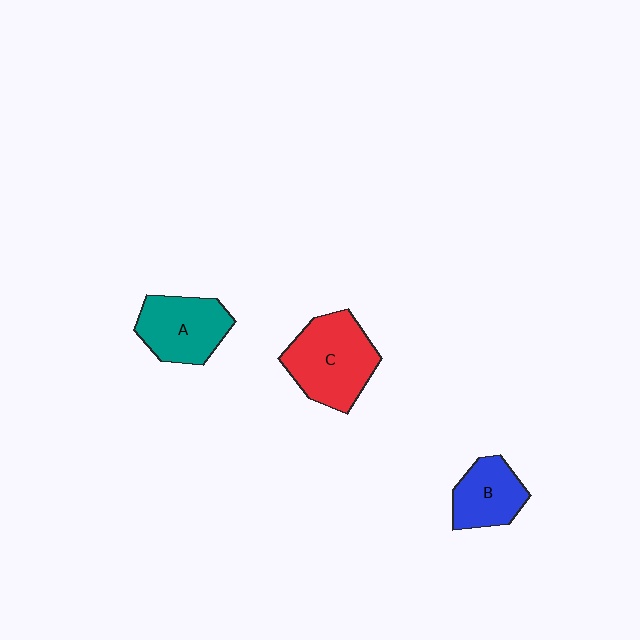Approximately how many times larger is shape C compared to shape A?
Approximately 1.3 times.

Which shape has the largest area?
Shape C (red).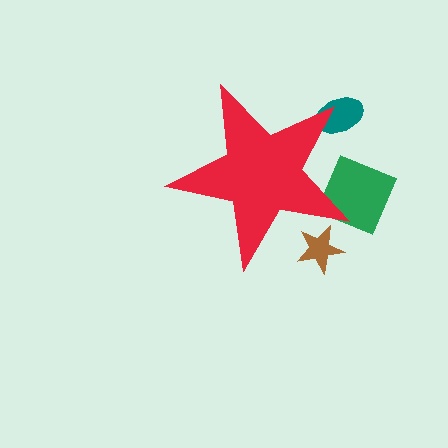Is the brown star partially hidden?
Yes, the brown star is partially hidden behind the red star.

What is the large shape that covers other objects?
A red star.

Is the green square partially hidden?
Yes, the green square is partially hidden behind the red star.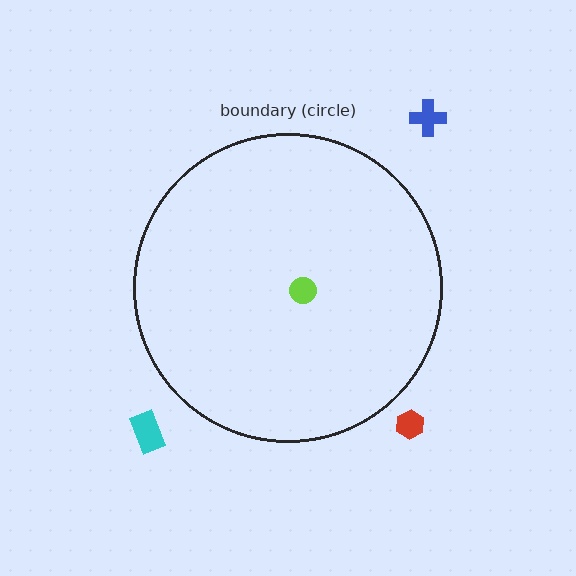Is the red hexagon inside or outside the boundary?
Outside.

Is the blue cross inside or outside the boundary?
Outside.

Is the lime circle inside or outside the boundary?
Inside.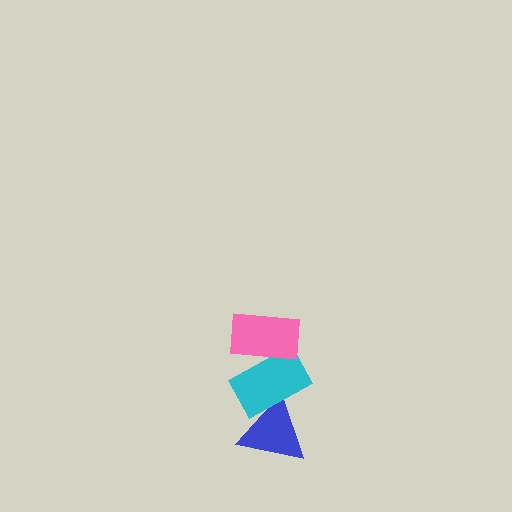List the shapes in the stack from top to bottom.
From top to bottom: the pink rectangle, the cyan rectangle, the blue triangle.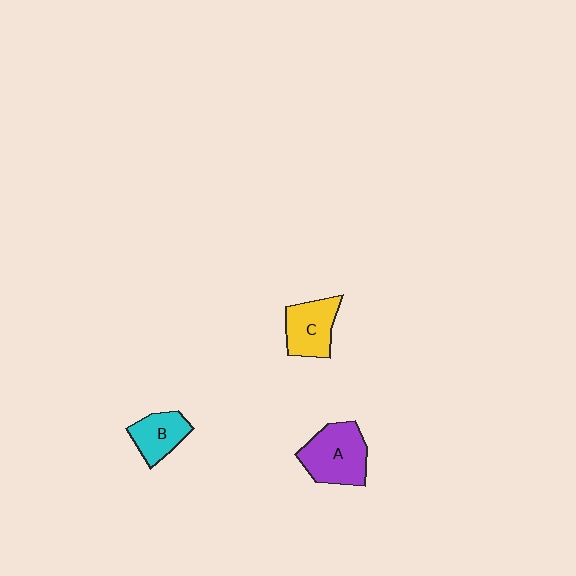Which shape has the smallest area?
Shape B (cyan).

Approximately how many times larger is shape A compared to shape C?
Approximately 1.3 times.